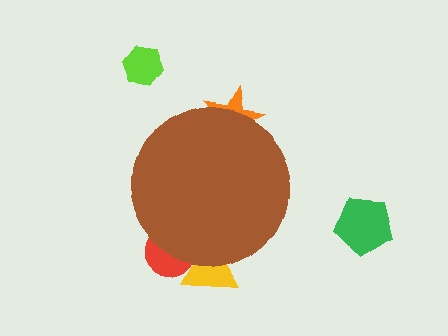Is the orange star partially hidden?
Yes, the orange star is partially hidden behind the brown circle.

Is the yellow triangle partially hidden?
Yes, the yellow triangle is partially hidden behind the brown circle.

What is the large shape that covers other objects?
A brown circle.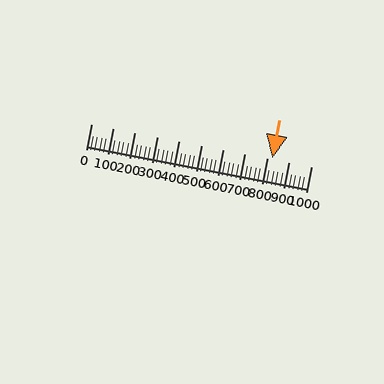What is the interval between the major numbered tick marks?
The major tick marks are spaced 100 units apart.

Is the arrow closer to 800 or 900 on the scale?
The arrow is closer to 800.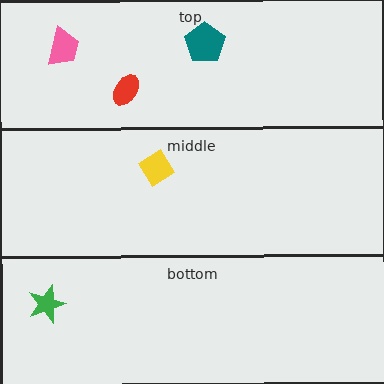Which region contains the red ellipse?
The top region.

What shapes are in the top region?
The pink trapezoid, the teal pentagon, the red ellipse.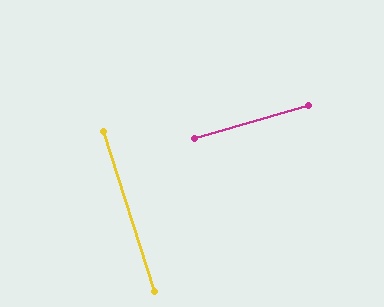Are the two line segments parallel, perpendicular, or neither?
Perpendicular — they meet at approximately 88°.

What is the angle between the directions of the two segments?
Approximately 88 degrees.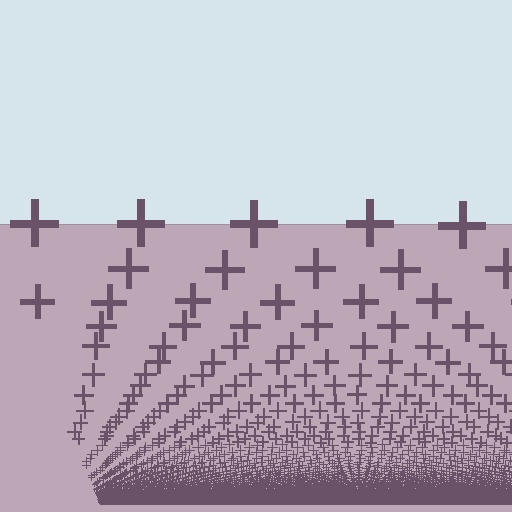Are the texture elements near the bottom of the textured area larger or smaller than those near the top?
Smaller. The gradient is inverted — elements near the bottom are smaller and denser.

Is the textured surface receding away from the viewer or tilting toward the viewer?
The surface appears to tilt toward the viewer. Texture elements get larger and sparser toward the top.